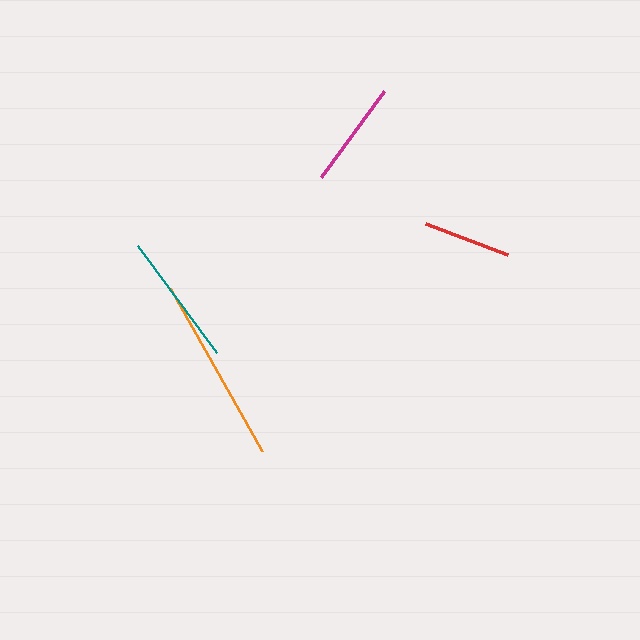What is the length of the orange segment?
The orange segment is approximately 187 pixels long.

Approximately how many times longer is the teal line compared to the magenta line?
The teal line is approximately 1.2 times the length of the magenta line.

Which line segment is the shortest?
The red line is the shortest at approximately 88 pixels.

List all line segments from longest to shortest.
From longest to shortest: orange, teal, magenta, red.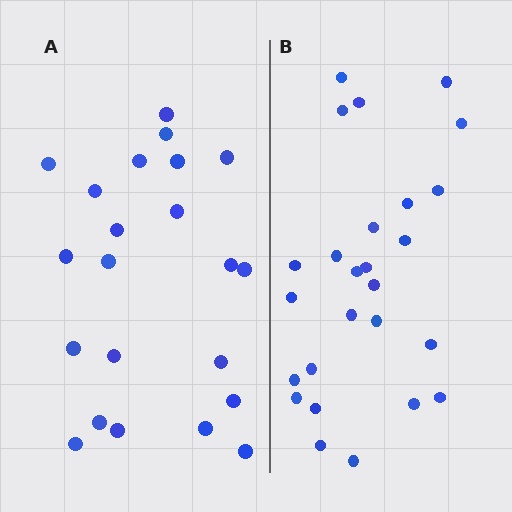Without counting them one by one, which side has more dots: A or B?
Region B (the right region) has more dots.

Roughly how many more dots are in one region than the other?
Region B has about 4 more dots than region A.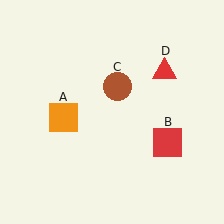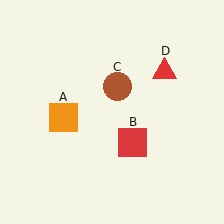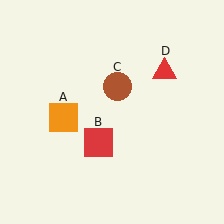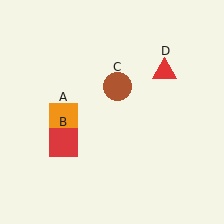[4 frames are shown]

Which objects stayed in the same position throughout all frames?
Orange square (object A) and brown circle (object C) and red triangle (object D) remained stationary.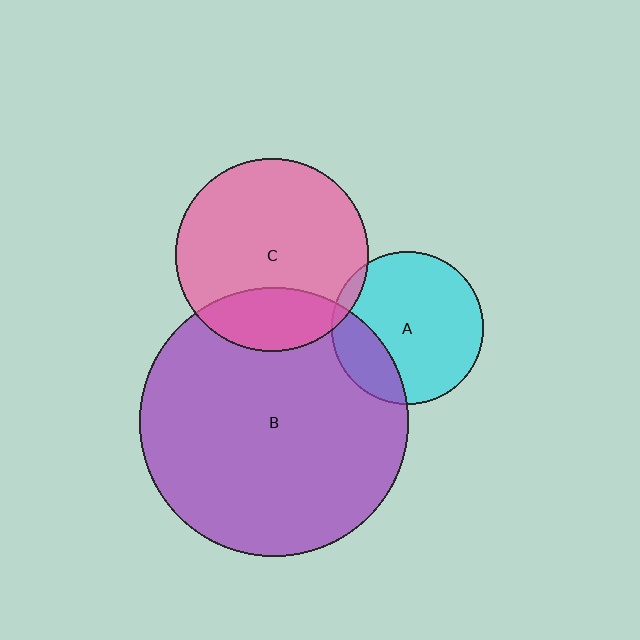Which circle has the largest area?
Circle B (purple).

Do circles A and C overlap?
Yes.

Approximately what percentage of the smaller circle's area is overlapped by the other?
Approximately 5%.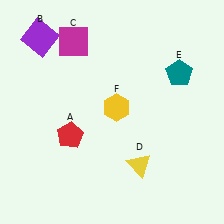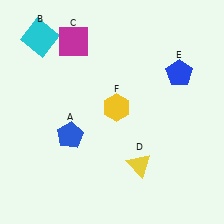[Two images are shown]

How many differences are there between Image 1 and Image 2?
There are 3 differences between the two images.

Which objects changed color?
A changed from red to blue. B changed from purple to cyan. E changed from teal to blue.